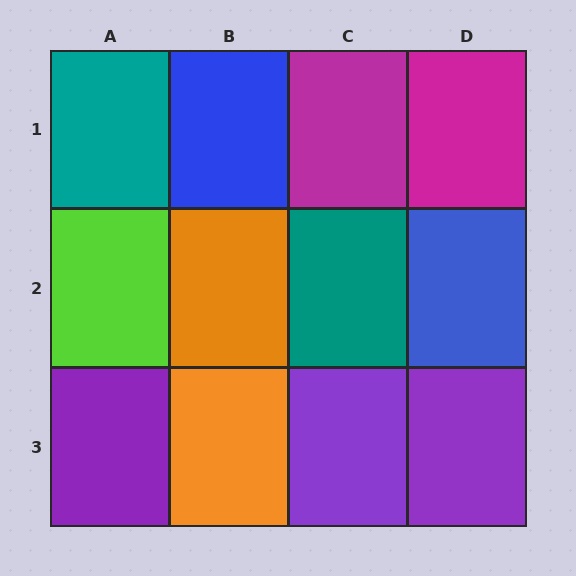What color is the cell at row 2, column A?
Lime.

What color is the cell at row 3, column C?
Purple.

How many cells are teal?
2 cells are teal.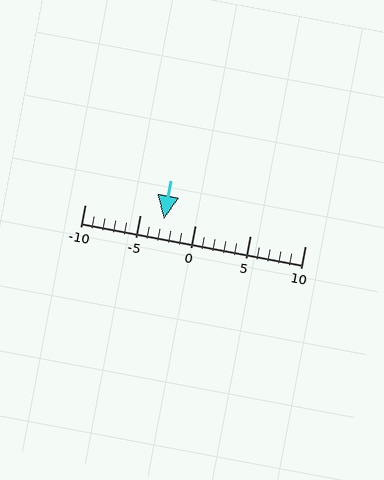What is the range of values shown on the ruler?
The ruler shows values from -10 to 10.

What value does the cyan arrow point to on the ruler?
The cyan arrow points to approximately -3.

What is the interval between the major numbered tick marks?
The major tick marks are spaced 5 units apart.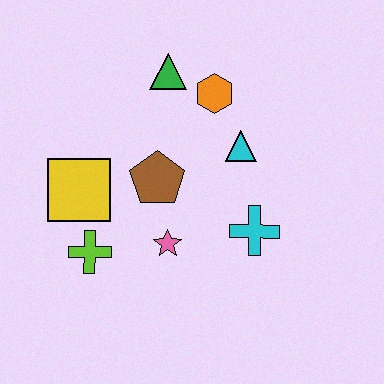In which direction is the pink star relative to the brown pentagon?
The pink star is below the brown pentagon.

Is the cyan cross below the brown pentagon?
Yes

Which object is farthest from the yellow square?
The cyan cross is farthest from the yellow square.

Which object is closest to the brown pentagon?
The pink star is closest to the brown pentagon.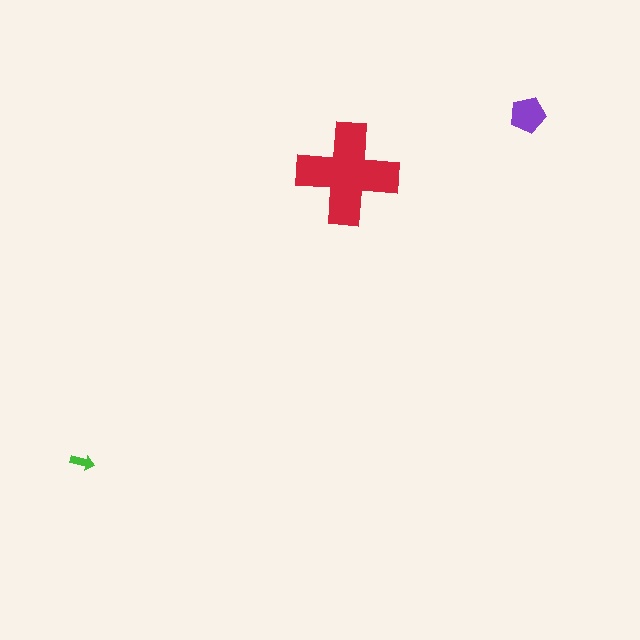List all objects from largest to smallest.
The red cross, the purple pentagon, the green arrow.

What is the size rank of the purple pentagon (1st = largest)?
2nd.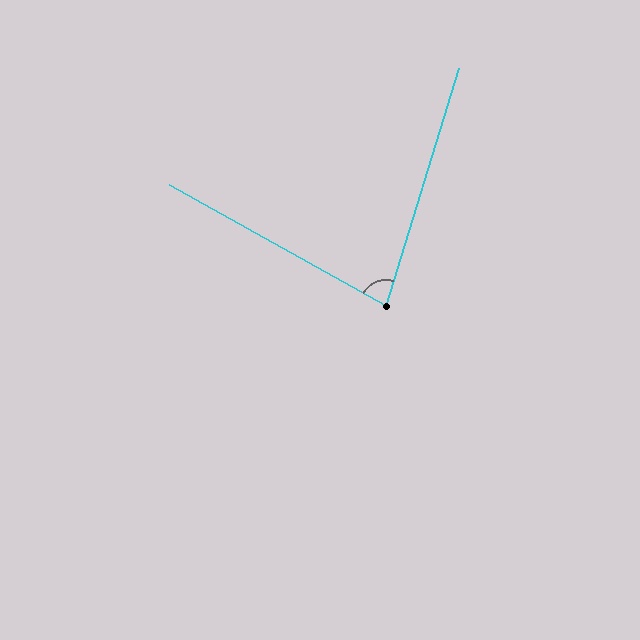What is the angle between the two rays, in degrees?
Approximately 78 degrees.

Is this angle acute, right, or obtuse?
It is acute.